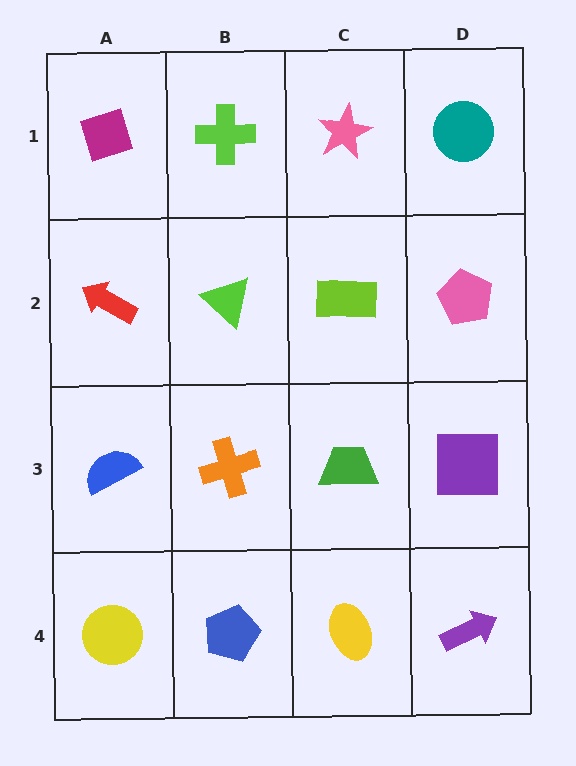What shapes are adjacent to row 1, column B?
A lime triangle (row 2, column B), a magenta diamond (row 1, column A), a pink star (row 1, column C).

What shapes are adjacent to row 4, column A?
A blue semicircle (row 3, column A), a blue pentagon (row 4, column B).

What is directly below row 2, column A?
A blue semicircle.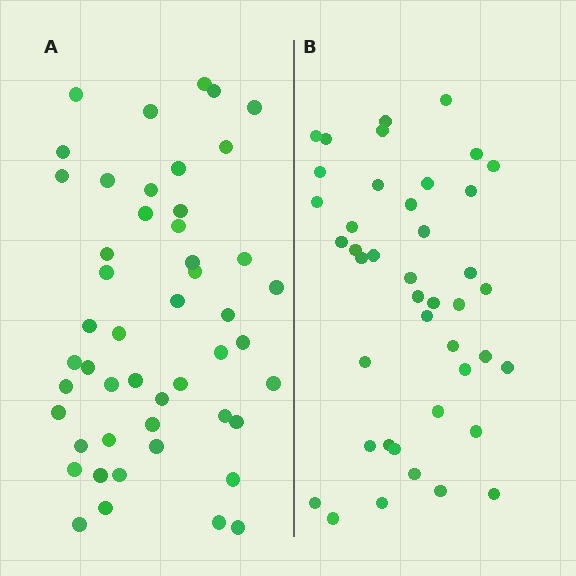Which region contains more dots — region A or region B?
Region A (the left region) has more dots.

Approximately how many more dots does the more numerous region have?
Region A has roughly 8 or so more dots than region B.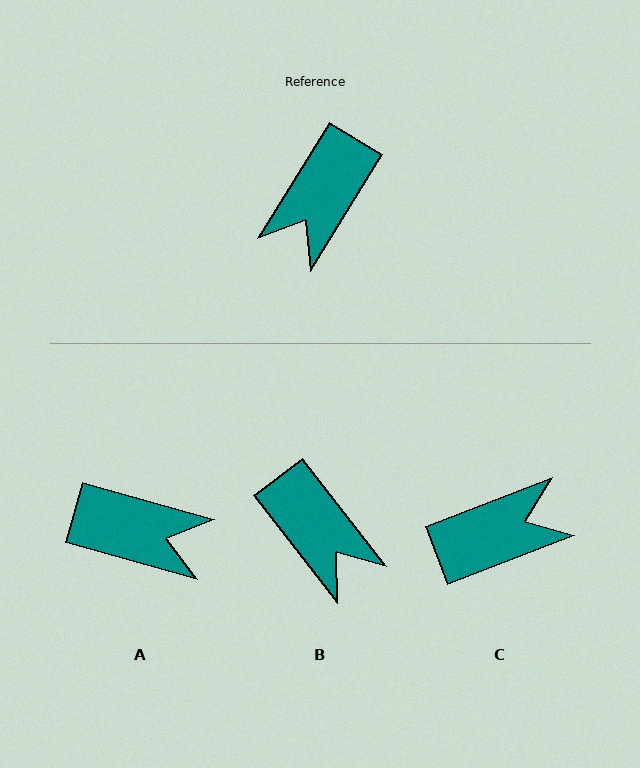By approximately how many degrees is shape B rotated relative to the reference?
Approximately 69 degrees counter-clockwise.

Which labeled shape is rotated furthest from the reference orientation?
C, about 143 degrees away.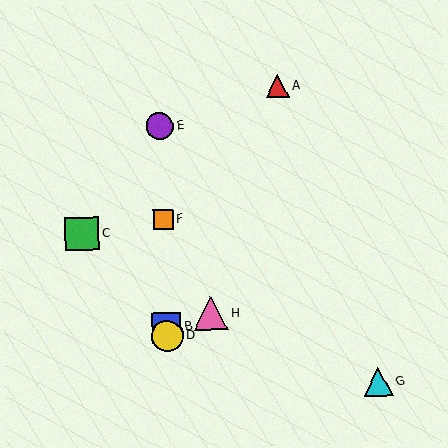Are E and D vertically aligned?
Yes, both are at x≈160.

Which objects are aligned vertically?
Objects B, D, E, F are aligned vertically.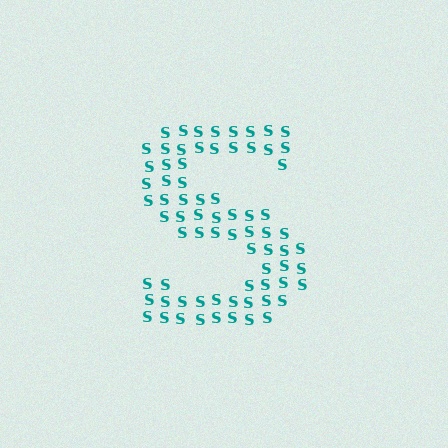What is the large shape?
The large shape is the letter S.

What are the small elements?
The small elements are letter S's.